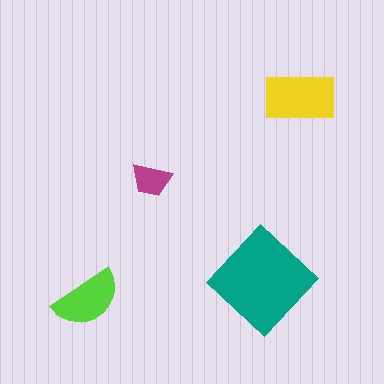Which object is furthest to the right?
The yellow rectangle is rightmost.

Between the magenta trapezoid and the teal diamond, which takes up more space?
The teal diamond.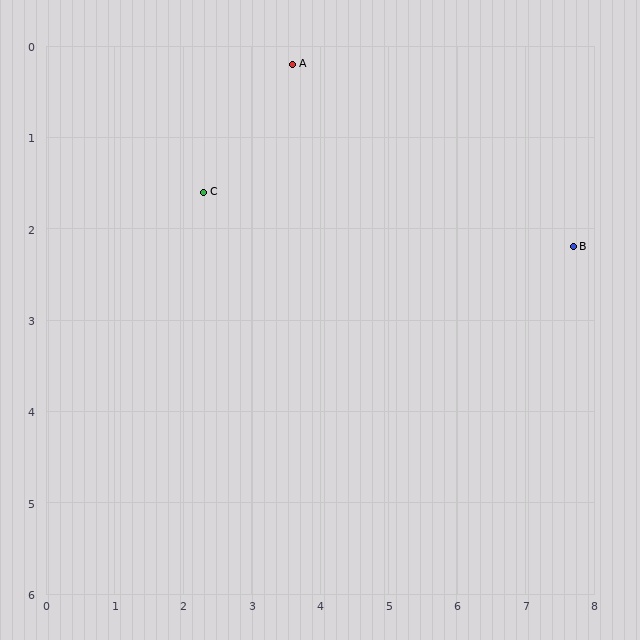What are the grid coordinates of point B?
Point B is at approximately (7.7, 2.2).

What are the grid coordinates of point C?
Point C is at approximately (2.3, 1.6).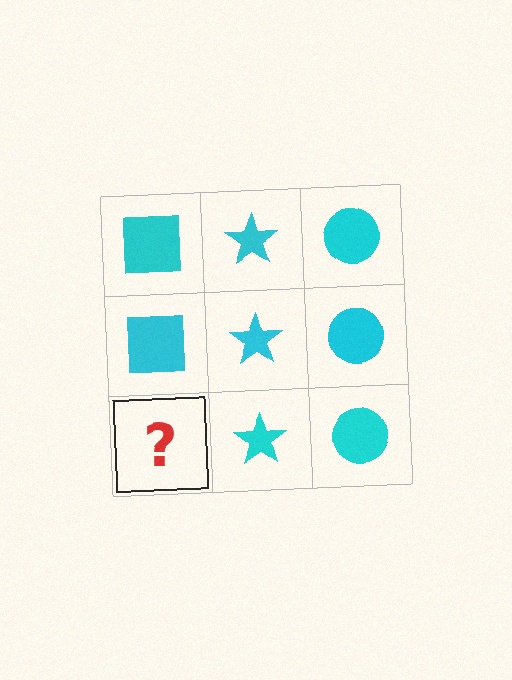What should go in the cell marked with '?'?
The missing cell should contain a cyan square.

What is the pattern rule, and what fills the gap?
The rule is that each column has a consistent shape. The gap should be filled with a cyan square.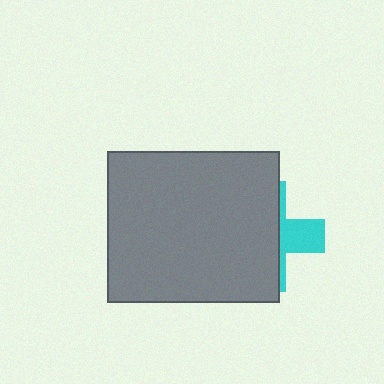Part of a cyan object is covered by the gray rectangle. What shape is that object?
It is a cross.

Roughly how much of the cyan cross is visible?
A small part of it is visible (roughly 32%).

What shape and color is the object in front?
The object in front is a gray rectangle.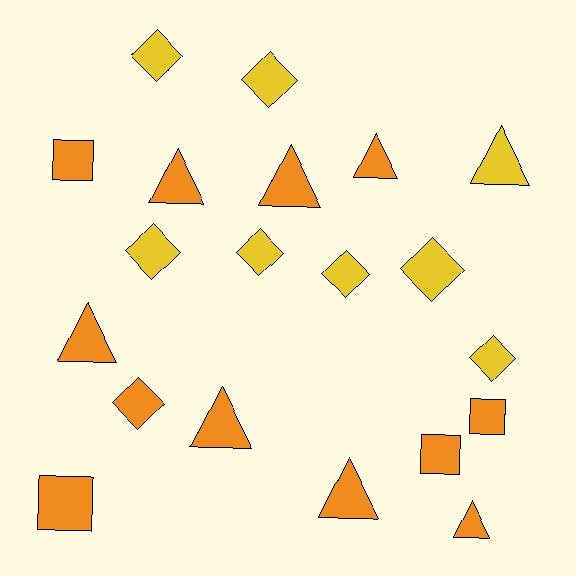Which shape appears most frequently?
Diamond, with 8 objects.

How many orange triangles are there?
There are 7 orange triangles.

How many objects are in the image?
There are 20 objects.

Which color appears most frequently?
Orange, with 12 objects.